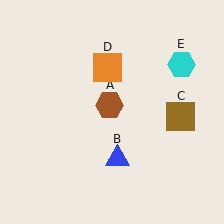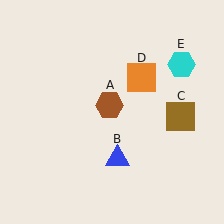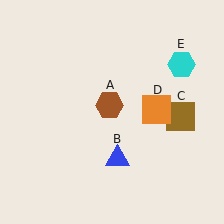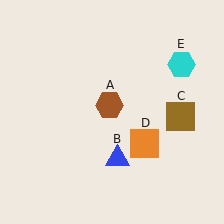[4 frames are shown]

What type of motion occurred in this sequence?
The orange square (object D) rotated clockwise around the center of the scene.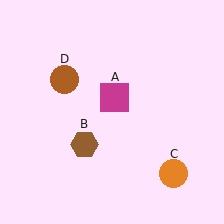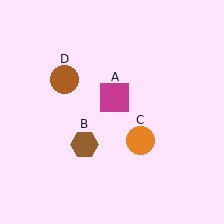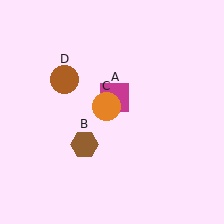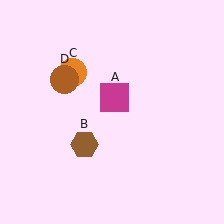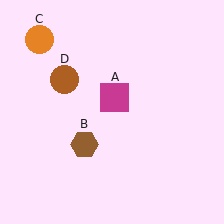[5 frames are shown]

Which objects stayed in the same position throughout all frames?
Magenta square (object A) and brown hexagon (object B) and brown circle (object D) remained stationary.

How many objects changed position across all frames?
1 object changed position: orange circle (object C).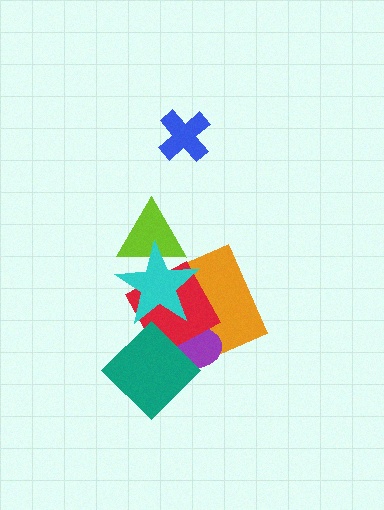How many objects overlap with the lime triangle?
1 object overlaps with the lime triangle.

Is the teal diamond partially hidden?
Yes, it is partially covered by another shape.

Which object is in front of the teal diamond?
The cyan star is in front of the teal diamond.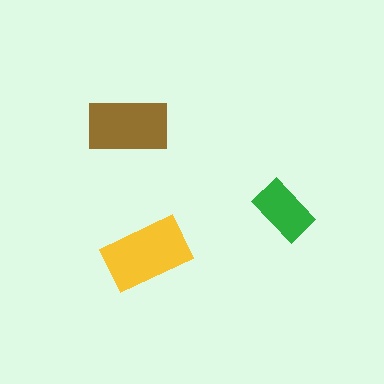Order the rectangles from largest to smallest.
the yellow one, the brown one, the green one.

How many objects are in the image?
There are 3 objects in the image.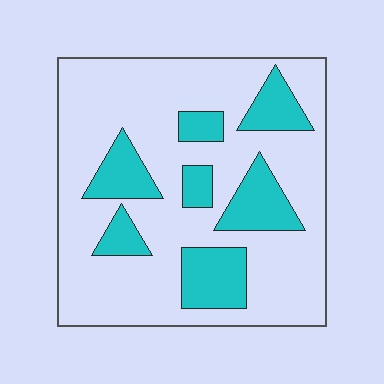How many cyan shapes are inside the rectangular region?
7.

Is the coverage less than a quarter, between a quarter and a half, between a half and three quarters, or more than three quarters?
Less than a quarter.